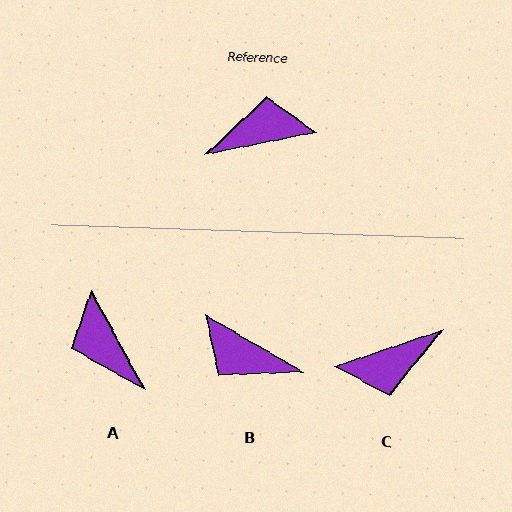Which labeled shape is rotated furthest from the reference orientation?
C, about 173 degrees away.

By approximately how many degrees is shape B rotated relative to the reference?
Approximately 138 degrees counter-clockwise.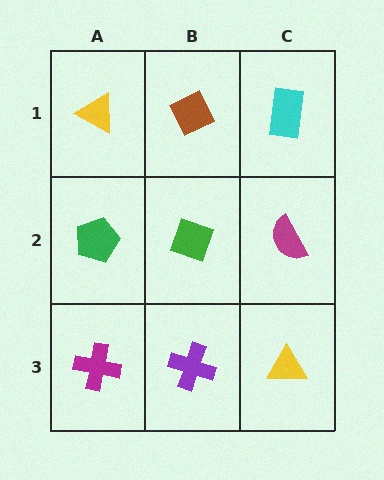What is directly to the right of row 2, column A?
A green diamond.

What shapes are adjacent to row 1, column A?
A green pentagon (row 2, column A), a brown diamond (row 1, column B).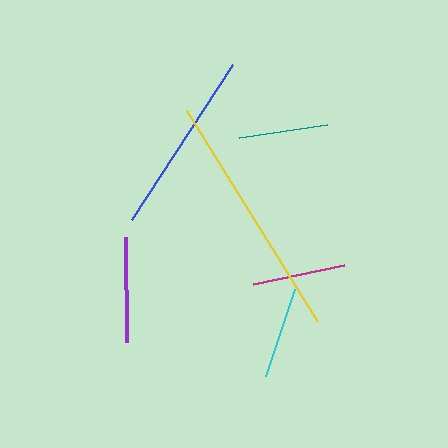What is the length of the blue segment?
The blue segment is approximately 185 pixels long.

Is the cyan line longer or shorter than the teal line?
The cyan line is longer than the teal line.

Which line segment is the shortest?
The teal line is the shortest at approximately 88 pixels.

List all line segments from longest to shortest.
From longest to shortest: yellow, blue, purple, magenta, cyan, teal.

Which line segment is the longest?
The yellow line is the longest at approximately 249 pixels.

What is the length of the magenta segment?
The magenta segment is approximately 94 pixels long.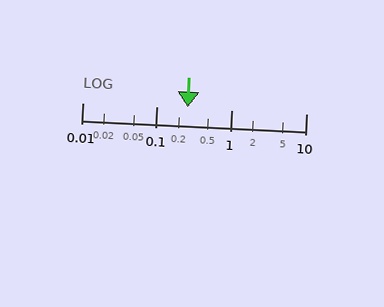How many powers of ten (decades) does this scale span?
The scale spans 3 decades, from 0.01 to 10.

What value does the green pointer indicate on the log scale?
The pointer indicates approximately 0.26.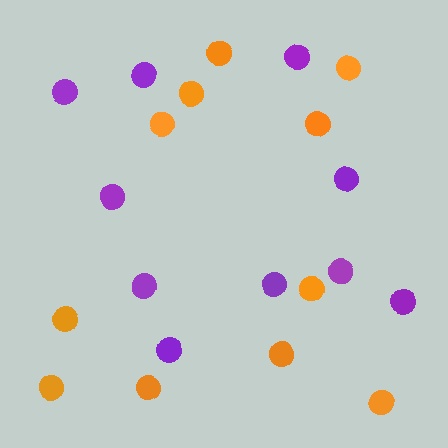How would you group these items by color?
There are 2 groups: one group of orange circles (11) and one group of purple circles (10).